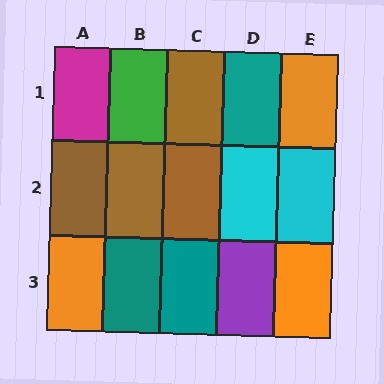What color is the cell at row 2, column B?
Brown.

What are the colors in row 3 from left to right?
Orange, teal, teal, purple, orange.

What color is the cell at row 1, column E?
Orange.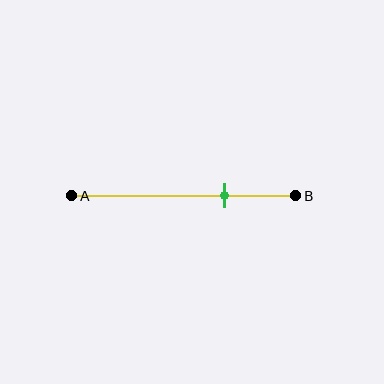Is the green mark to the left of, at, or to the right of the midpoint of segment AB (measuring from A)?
The green mark is to the right of the midpoint of segment AB.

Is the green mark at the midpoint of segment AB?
No, the mark is at about 70% from A, not at the 50% midpoint.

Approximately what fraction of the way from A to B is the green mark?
The green mark is approximately 70% of the way from A to B.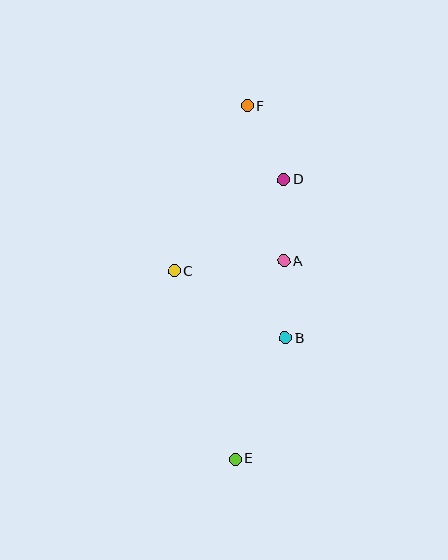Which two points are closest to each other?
Points A and B are closest to each other.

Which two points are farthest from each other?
Points E and F are farthest from each other.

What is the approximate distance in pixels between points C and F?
The distance between C and F is approximately 181 pixels.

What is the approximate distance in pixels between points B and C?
The distance between B and C is approximately 130 pixels.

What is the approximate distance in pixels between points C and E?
The distance between C and E is approximately 197 pixels.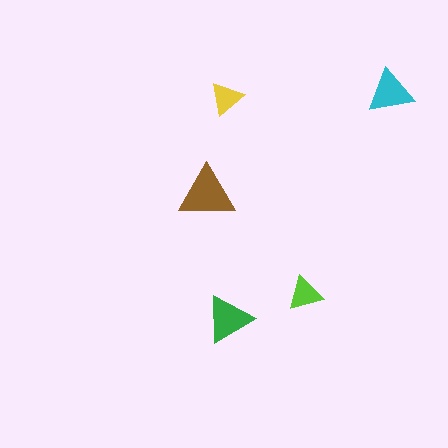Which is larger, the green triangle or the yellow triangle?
The green one.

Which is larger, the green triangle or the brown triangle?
The brown one.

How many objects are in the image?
There are 5 objects in the image.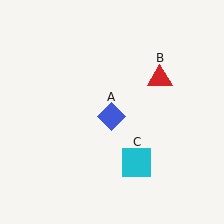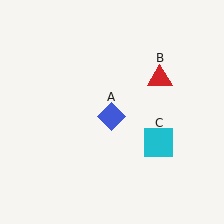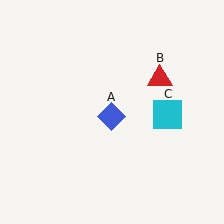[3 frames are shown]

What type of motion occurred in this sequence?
The cyan square (object C) rotated counterclockwise around the center of the scene.